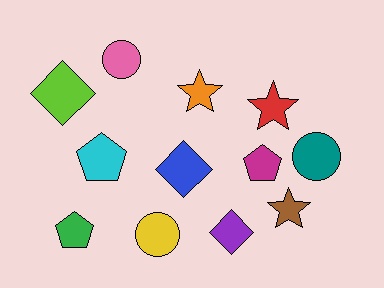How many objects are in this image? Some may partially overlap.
There are 12 objects.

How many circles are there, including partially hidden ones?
There are 3 circles.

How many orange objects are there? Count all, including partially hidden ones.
There is 1 orange object.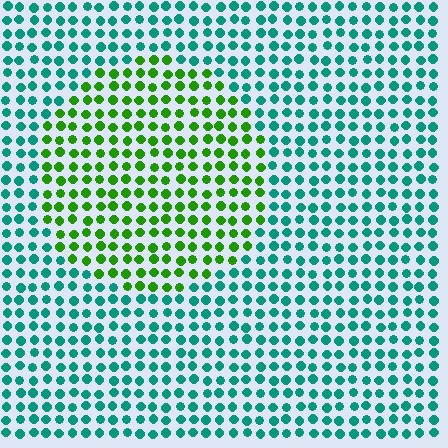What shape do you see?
I see a circle.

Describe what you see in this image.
The image is filled with small teal elements in a uniform arrangement. A circle-shaped region is visible where the elements are tinted to a slightly different hue, forming a subtle color boundary.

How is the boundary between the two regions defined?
The boundary is defined purely by a slight shift in hue (about 60 degrees). Spacing, size, and orientation are identical on both sides.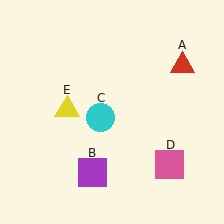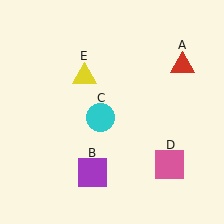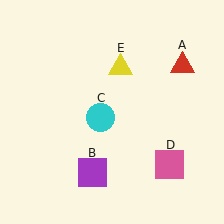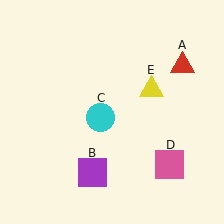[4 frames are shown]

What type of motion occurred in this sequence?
The yellow triangle (object E) rotated clockwise around the center of the scene.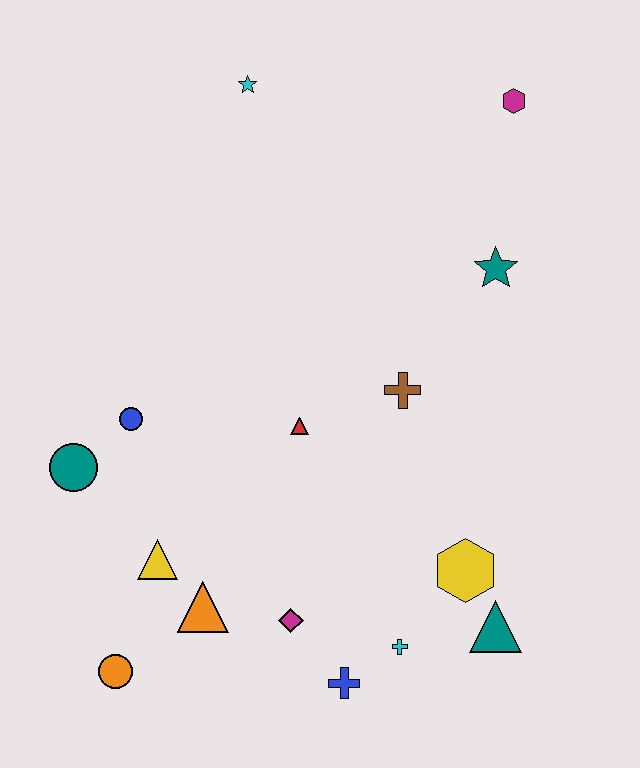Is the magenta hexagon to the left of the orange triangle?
No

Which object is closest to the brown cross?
The red triangle is closest to the brown cross.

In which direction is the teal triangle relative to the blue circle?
The teal triangle is to the right of the blue circle.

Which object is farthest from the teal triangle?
The cyan star is farthest from the teal triangle.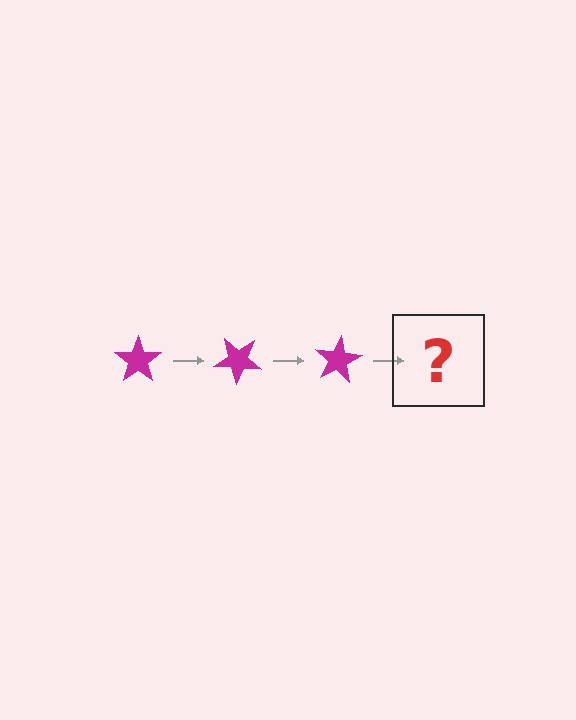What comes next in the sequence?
The next element should be a magenta star rotated 120 degrees.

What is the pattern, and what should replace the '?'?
The pattern is that the star rotates 40 degrees each step. The '?' should be a magenta star rotated 120 degrees.